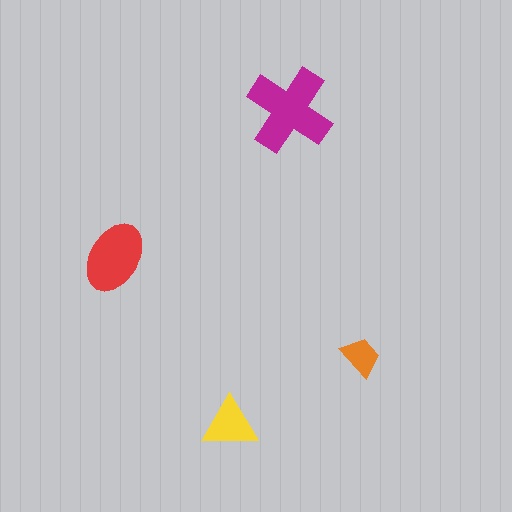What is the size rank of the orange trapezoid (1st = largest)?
4th.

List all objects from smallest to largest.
The orange trapezoid, the yellow triangle, the red ellipse, the magenta cross.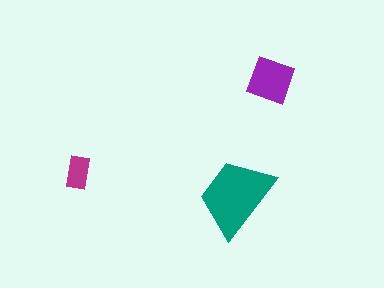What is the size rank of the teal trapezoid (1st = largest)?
1st.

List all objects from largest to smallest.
The teal trapezoid, the purple square, the magenta rectangle.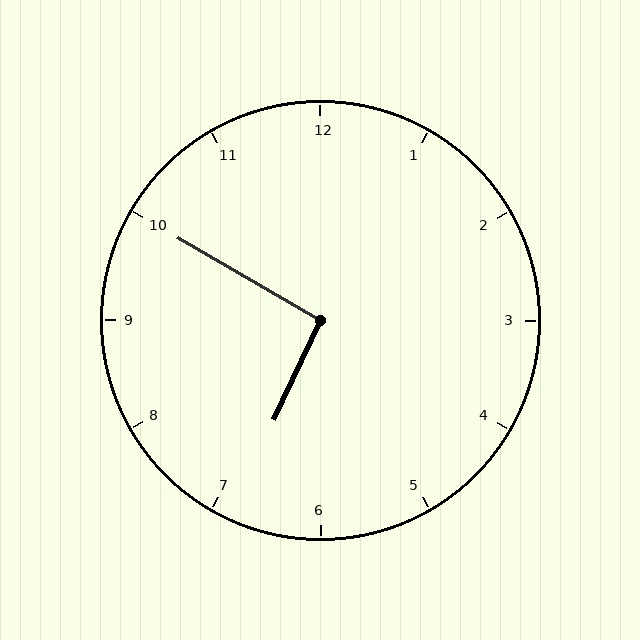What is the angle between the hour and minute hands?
Approximately 95 degrees.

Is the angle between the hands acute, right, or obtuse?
It is right.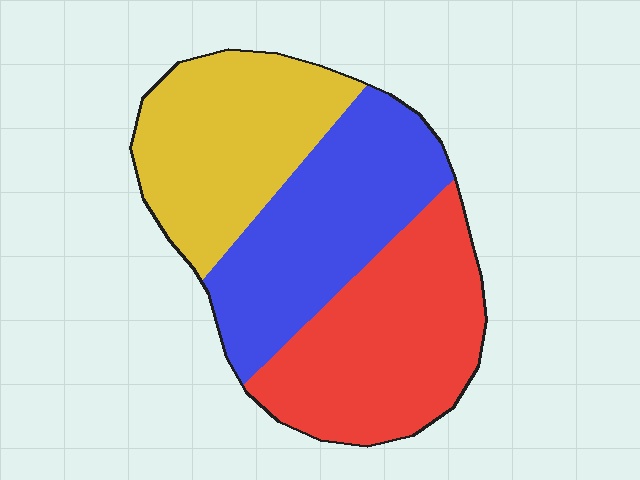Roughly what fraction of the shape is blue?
Blue takes up about one third (1/3) of the shape.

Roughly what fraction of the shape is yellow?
Yellow takes up about one third (1/3) of the shape.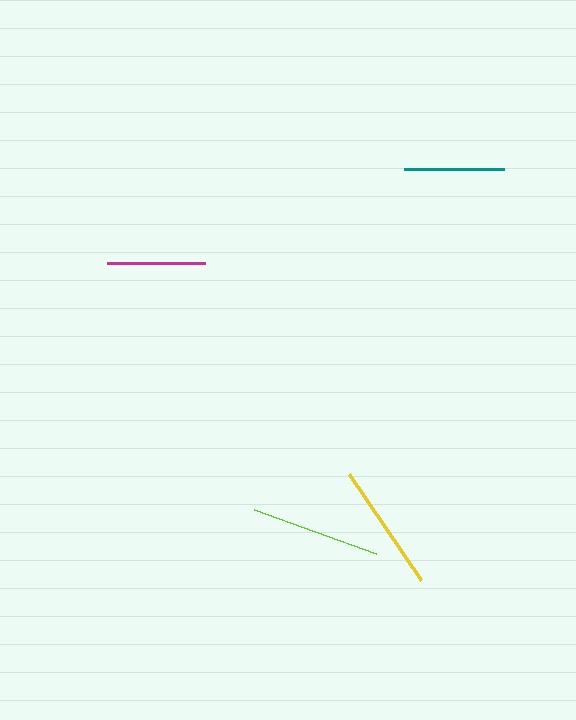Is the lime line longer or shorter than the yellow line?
The lime line is longer than the yellow line.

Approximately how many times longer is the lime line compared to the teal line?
The lime line is approximately 1.3 times the length of the teal line.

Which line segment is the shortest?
The magenta line is the shortest at approximately 98 pixels.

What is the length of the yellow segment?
The yellow segment is approximately 128 pixels long.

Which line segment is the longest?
The lime line is the longest at approximately 130 pixels.